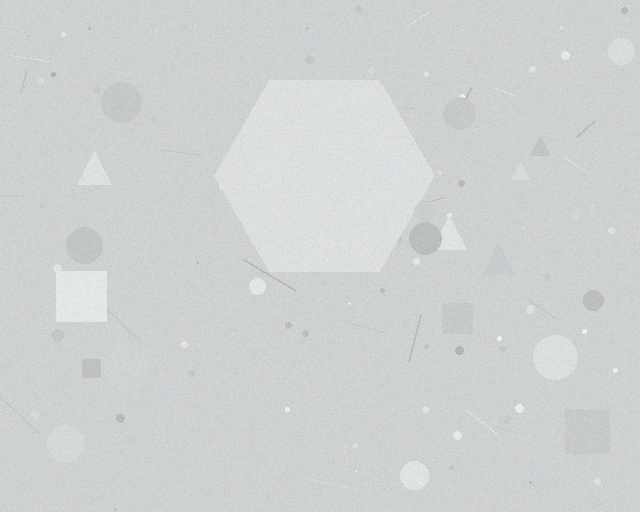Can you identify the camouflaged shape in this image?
The camouflaged shape is a hexagon.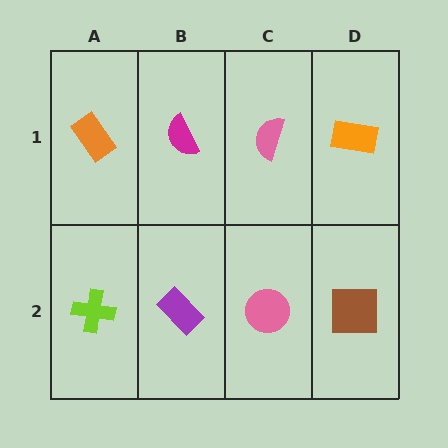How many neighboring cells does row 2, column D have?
2.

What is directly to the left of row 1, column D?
A pink semicircle.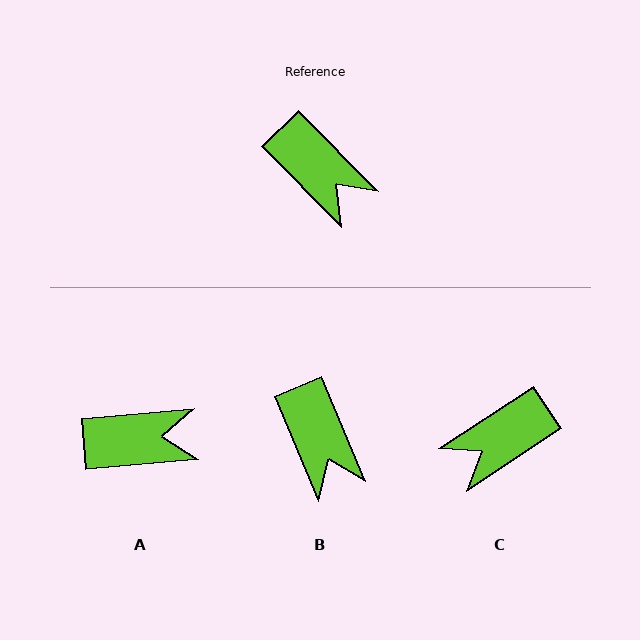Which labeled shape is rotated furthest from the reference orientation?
C, about 102 degrees away.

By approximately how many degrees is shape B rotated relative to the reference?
Approximately 22 degrees clockwise.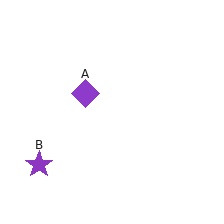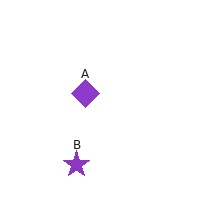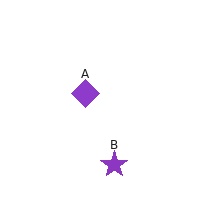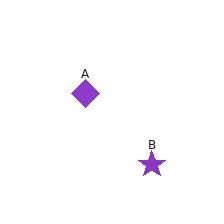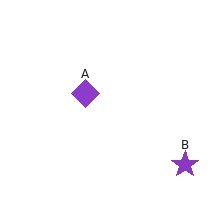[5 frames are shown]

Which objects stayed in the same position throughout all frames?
Purple diamond (object A) remained stationary.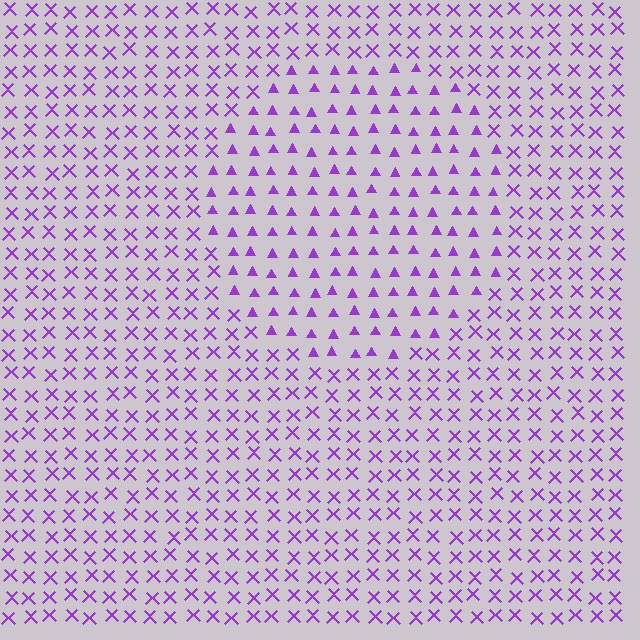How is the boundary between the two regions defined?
The boundary is defined by a change in element shape: triangles inside vs. X marks outside. All elements share the same color and spacing.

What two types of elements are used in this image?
The image uses triangles inside the circle region and X marks outside it.